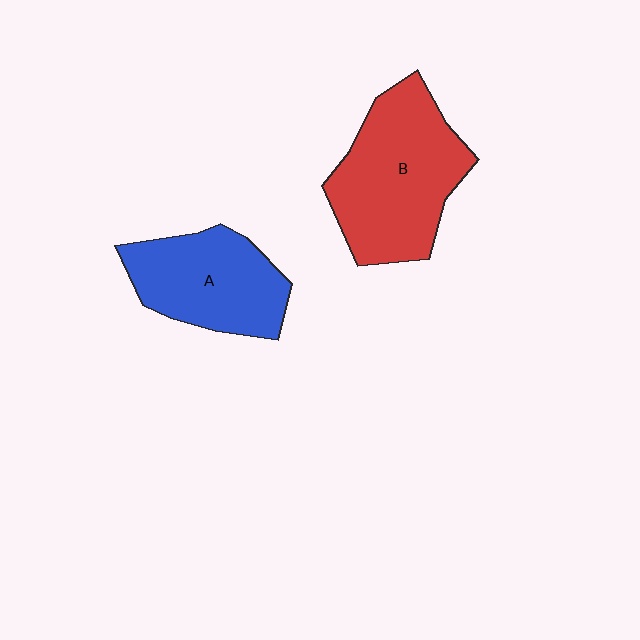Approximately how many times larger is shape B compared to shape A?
Approximately 1.3 times.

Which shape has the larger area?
Shape B (red).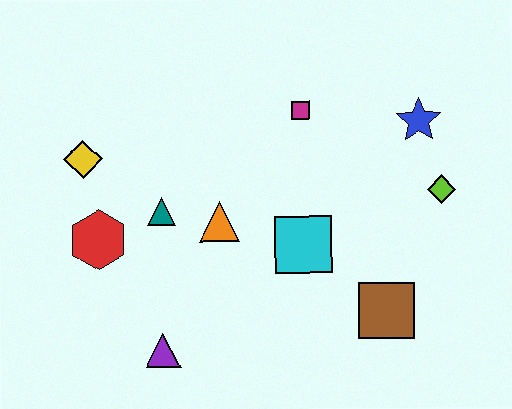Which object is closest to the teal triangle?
The orange triangle is closest to the teal triangle.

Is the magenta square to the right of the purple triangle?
Yes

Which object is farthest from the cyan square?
The yellow diamond is farthest from the cyan square.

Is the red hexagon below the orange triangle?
Yes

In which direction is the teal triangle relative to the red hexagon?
The teal triangle is to the right of the red hexagon.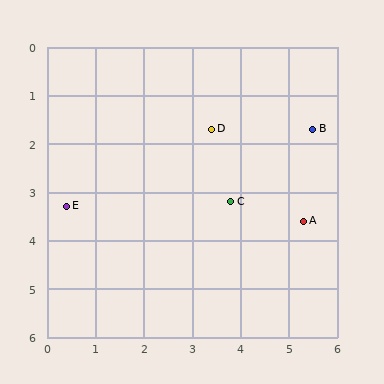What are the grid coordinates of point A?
Point A is at approximately (5.3, 3.6).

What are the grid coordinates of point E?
Point E is at approximately (0.4, 3.3).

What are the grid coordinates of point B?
Point B is at approximately (5.5, 1.7).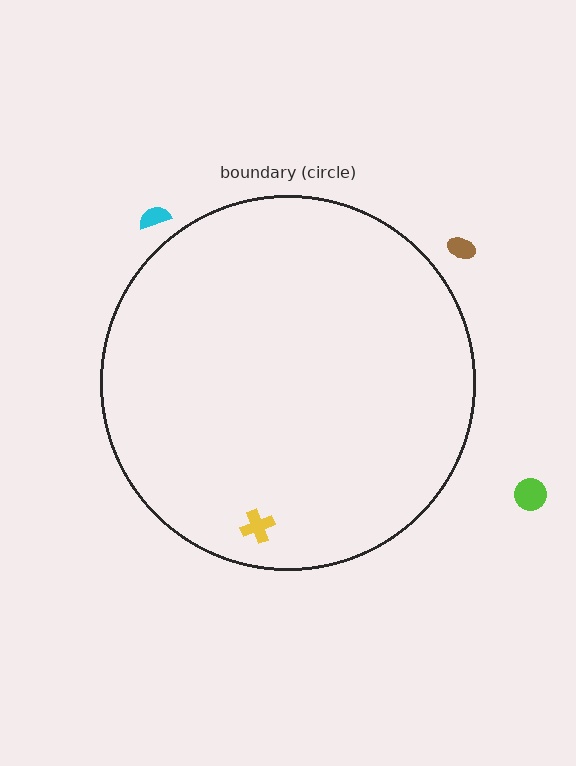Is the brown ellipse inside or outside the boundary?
Outside.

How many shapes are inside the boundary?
1 inside, 3 outside.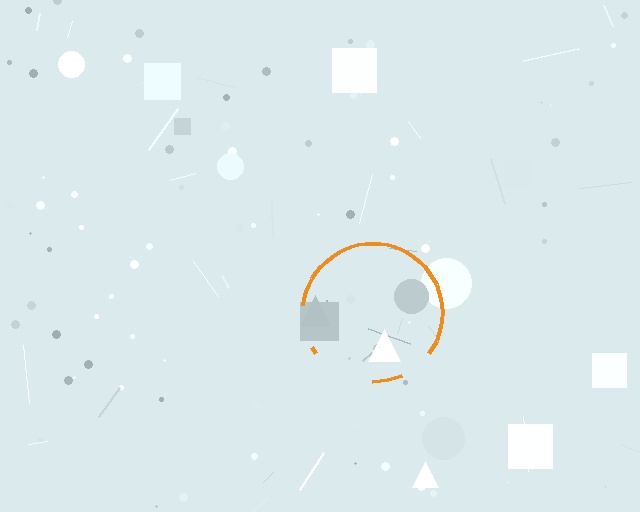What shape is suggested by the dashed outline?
The dashed outline suggests a circle.